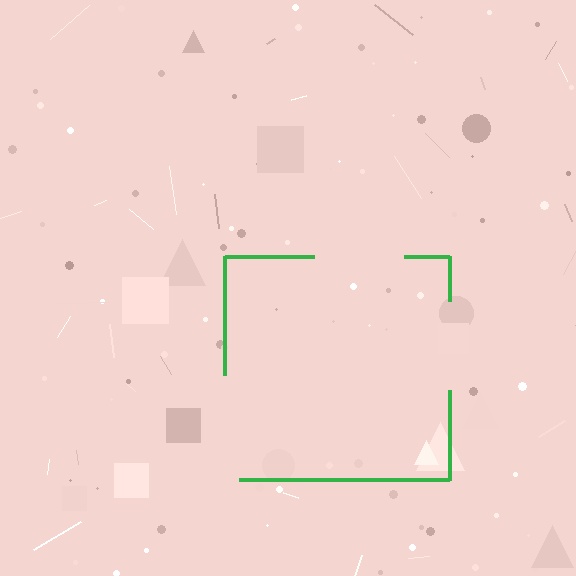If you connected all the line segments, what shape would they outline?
They would outline a square.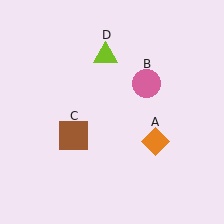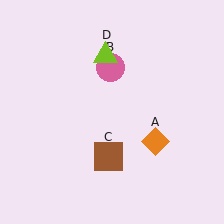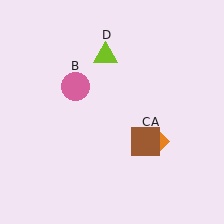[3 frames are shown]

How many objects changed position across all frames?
2 objects changed position: pink circle (object B), brown square (object C).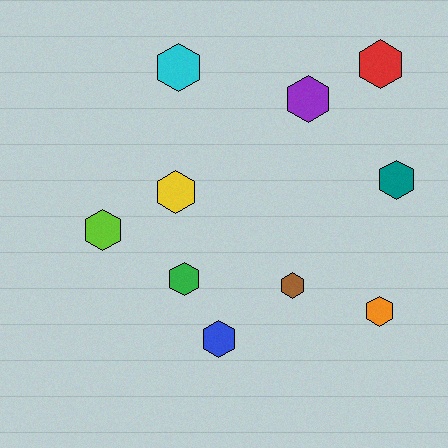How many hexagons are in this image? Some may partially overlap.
There are 10 hexagons.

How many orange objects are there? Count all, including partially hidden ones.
There is 1 orange object.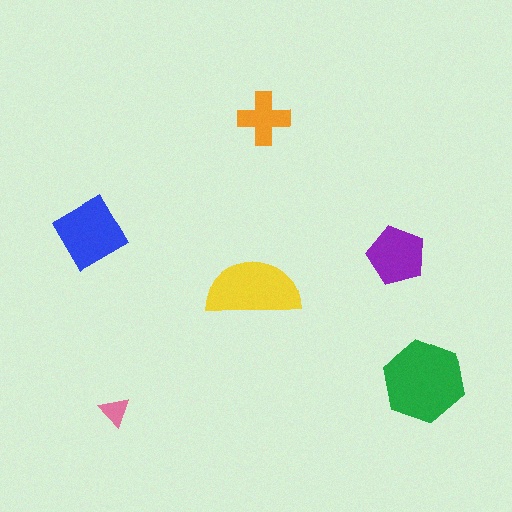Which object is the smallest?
The pink triangle.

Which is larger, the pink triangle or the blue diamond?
The blue diamond.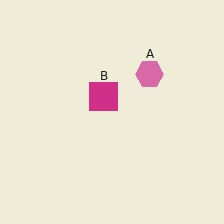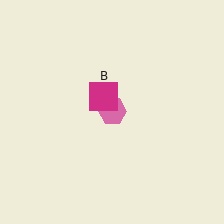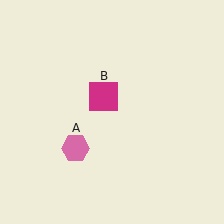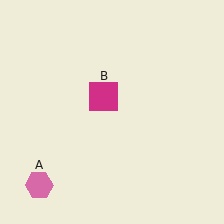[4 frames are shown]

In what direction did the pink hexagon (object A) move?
The pink hexagon (object A) moved down and to the left.